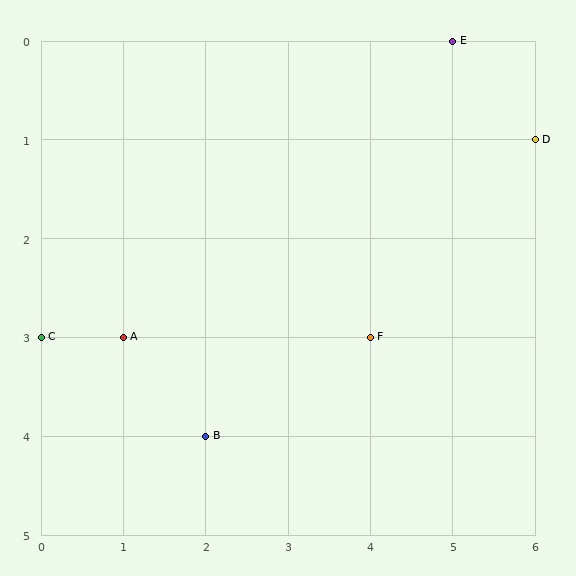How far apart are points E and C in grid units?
Points E and C are 5 columns and 3 rows apart (about 5.8 grid units diagonally).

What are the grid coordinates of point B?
Point B is at grid coordinates (2, 4).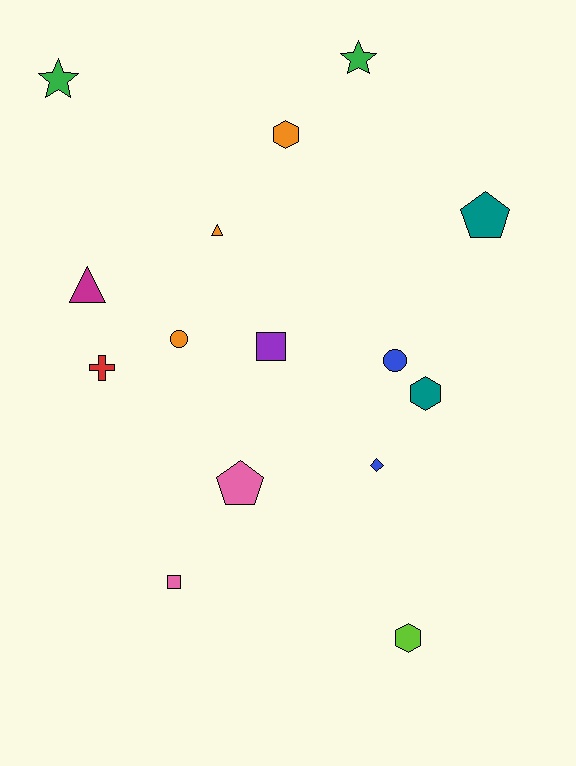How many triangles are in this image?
There are 2 triangles.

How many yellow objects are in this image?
There are no yellow objects.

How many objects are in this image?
There are 15 objects.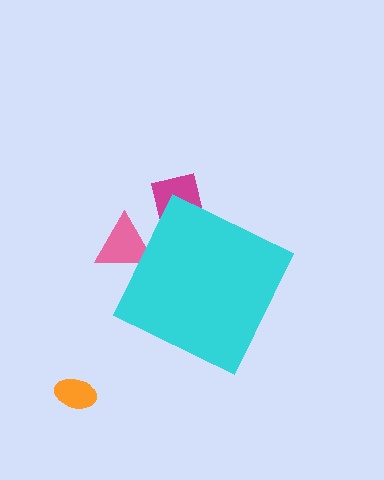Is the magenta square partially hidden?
Yes, the magenta square is partially hidden behind the cyan diamond.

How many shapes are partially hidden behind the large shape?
2 shapes are partially hidden.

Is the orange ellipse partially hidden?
No, the orange ellipse is fully visible.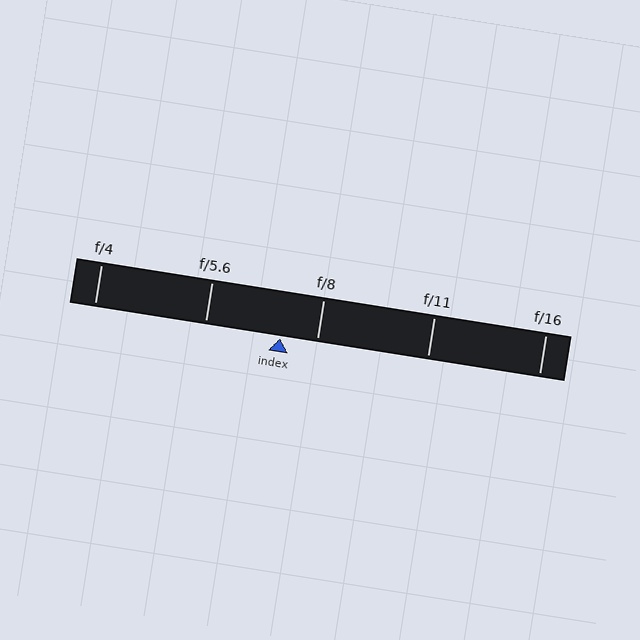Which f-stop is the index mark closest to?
The index mark is closest to f/8.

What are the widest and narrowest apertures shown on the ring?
The widest aperture shown is f/4 and the narrowest is f/16.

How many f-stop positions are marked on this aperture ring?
There are 5 f-stop positions marked.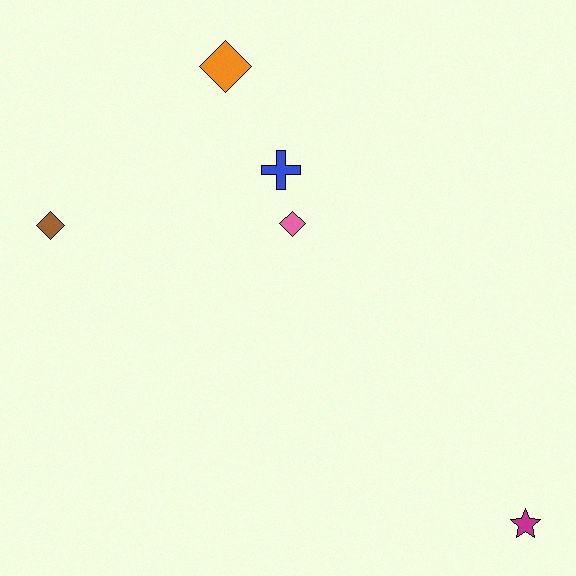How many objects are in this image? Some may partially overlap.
There are 5 objects.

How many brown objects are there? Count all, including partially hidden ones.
There is 1 brown object.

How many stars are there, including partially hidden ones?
There is 1 star.